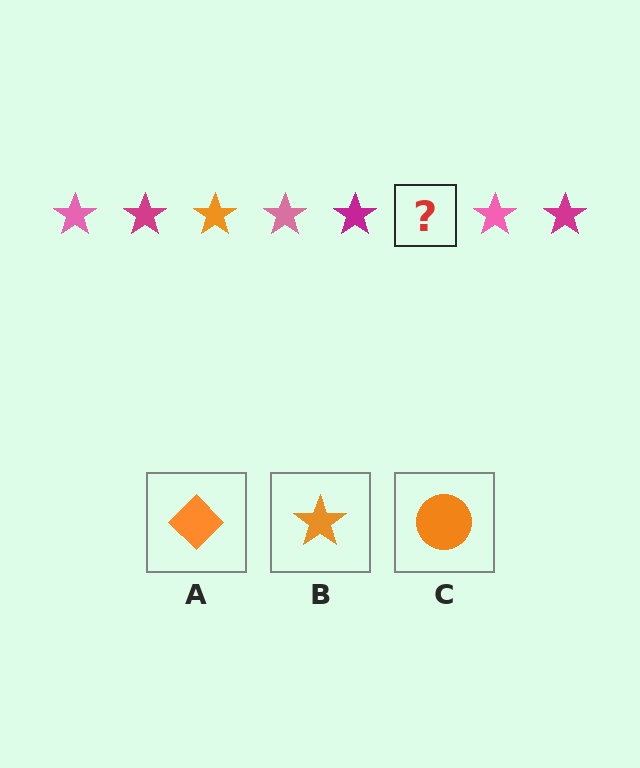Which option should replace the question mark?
Option B.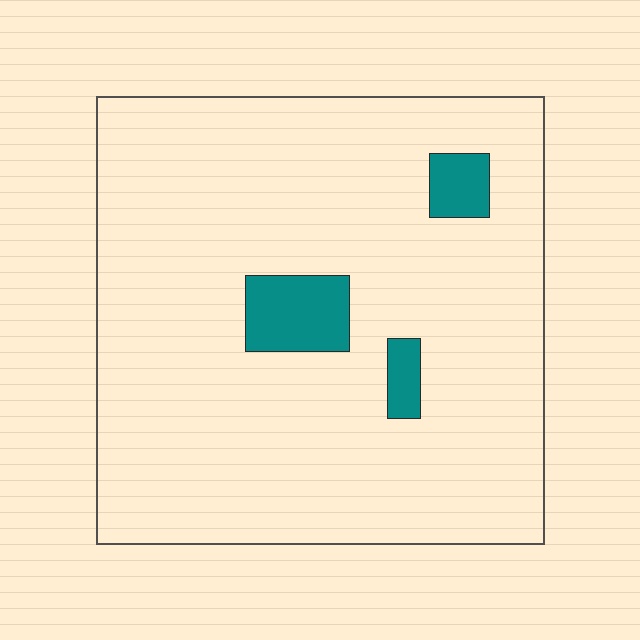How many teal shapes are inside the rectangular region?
3.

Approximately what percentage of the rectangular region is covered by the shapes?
Approximately 5%.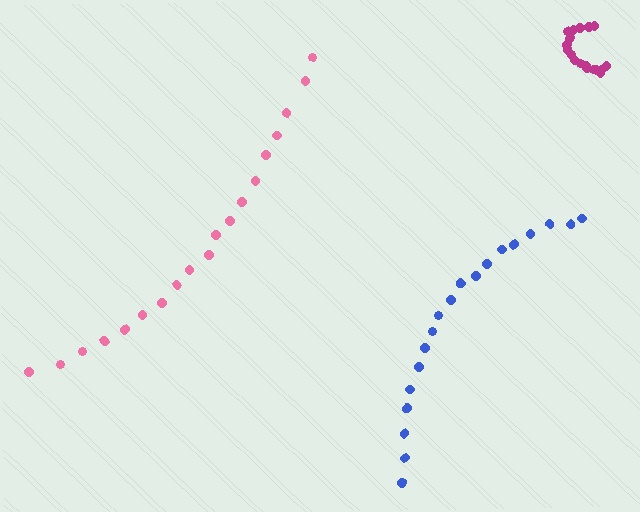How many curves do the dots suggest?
There are 3 distinct paths.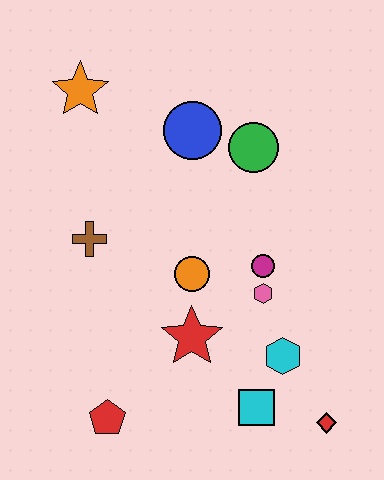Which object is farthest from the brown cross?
The red diamond is farthest from the brown cross.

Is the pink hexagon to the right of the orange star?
Yes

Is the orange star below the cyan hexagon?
No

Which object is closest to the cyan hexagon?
The cyan square is closest to the cyan hexagon.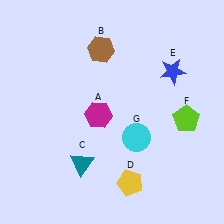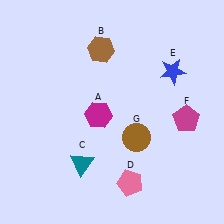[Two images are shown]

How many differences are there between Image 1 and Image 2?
There are 3 differences between the two images.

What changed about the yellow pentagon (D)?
In Image 1, D is yellow. In Image 2, it changed to pink.